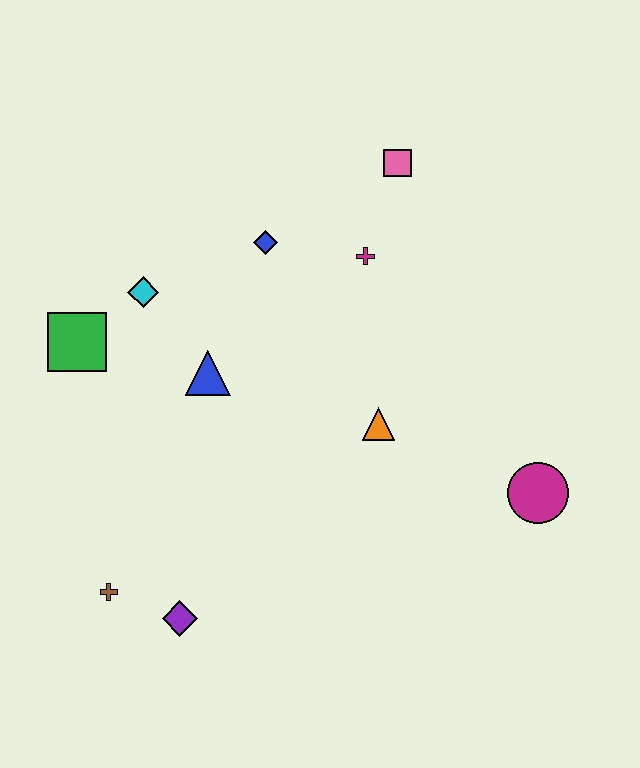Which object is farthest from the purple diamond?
The pink square is farthest from the purple diamond.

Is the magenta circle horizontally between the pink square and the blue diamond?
No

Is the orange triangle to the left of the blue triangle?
No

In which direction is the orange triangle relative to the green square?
The orange triangle is to the right of the green square.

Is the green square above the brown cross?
Yes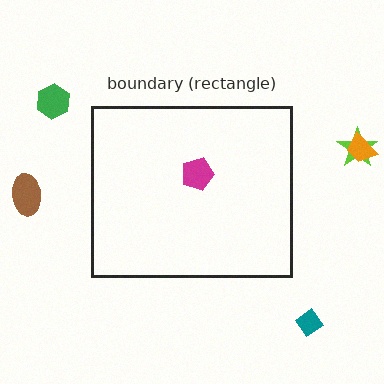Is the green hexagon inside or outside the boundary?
Outside.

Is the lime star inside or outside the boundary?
Outside.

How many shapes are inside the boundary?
1 inside, 5 outside.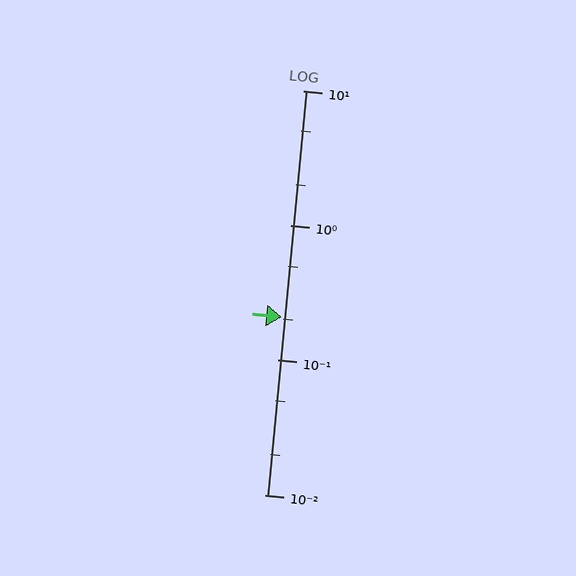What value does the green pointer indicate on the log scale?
The pointer indicates approximately 0.21.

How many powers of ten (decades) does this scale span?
The scale spans 3 decades, from 0.01 to 10.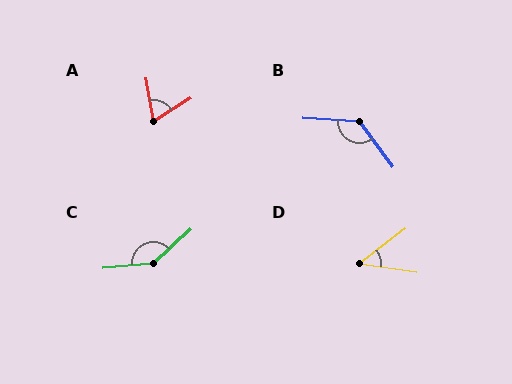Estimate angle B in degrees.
Approximately 130 degrees.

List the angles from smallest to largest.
D (46°), A (69°), B (130°), C (143°).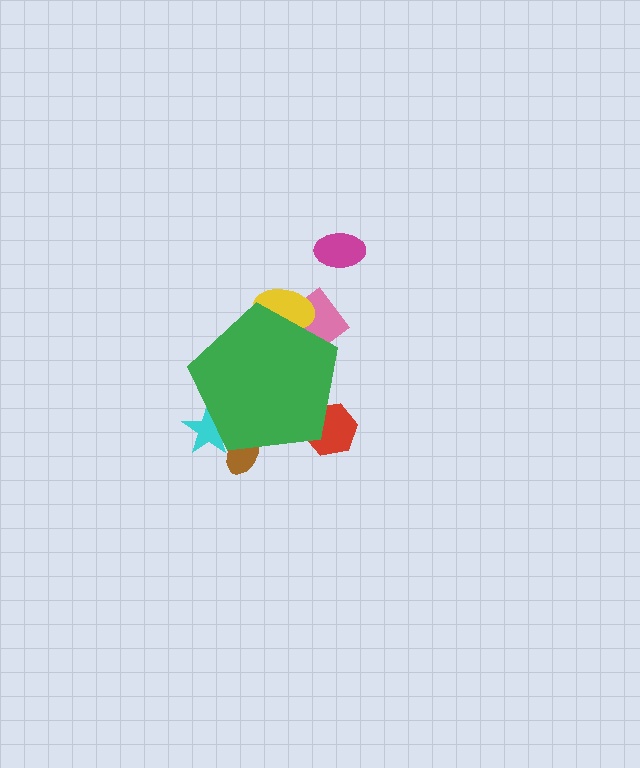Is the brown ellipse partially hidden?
Yes, the brown ellipse is partially hidden behind the green pentagon.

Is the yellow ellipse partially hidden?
Yes, the yellow ellipse is partially hidden behind the green pentagon.